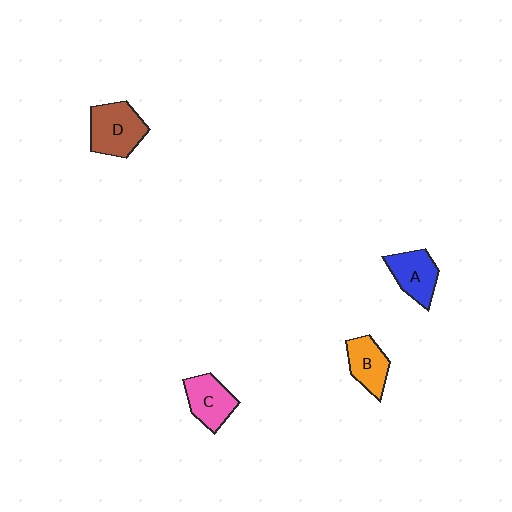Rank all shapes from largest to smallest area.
From largest to smallest: D (brown), C (pink), A (blue), B (orange).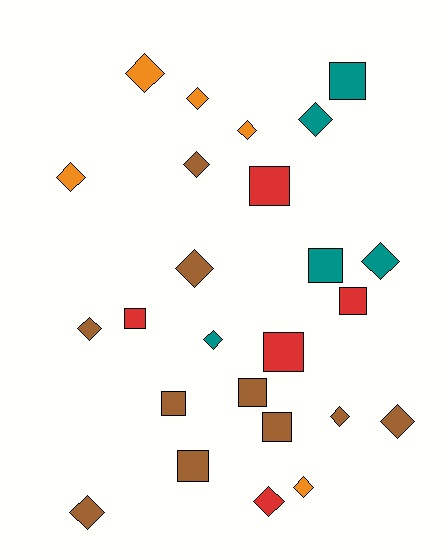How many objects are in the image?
There are 25 objects.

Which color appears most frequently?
Brown, with 10 objects.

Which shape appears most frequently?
Diamond, with 15 objects.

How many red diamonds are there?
There is 1 red diamond.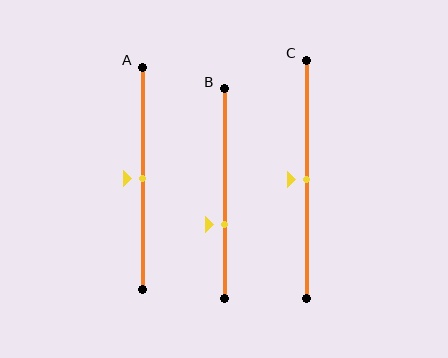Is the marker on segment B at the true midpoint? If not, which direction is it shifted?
No, the marker on segment B is shifted downward by about 15% of the segment length.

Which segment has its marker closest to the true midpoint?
Segment A has its marker closest to the true midpoint.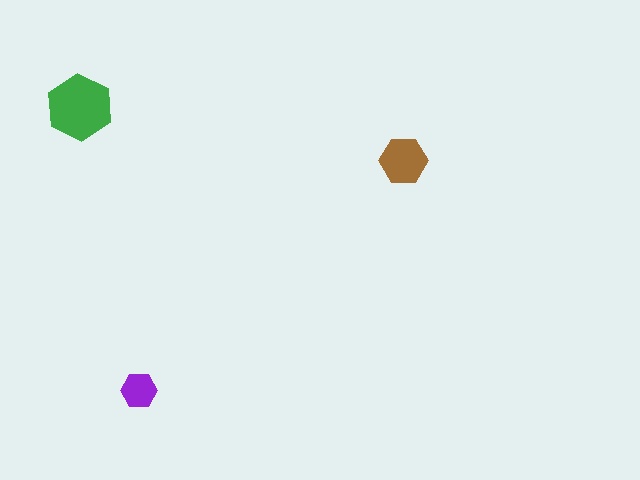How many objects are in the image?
There are 3 objects in the image.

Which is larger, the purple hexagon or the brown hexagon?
The brown one.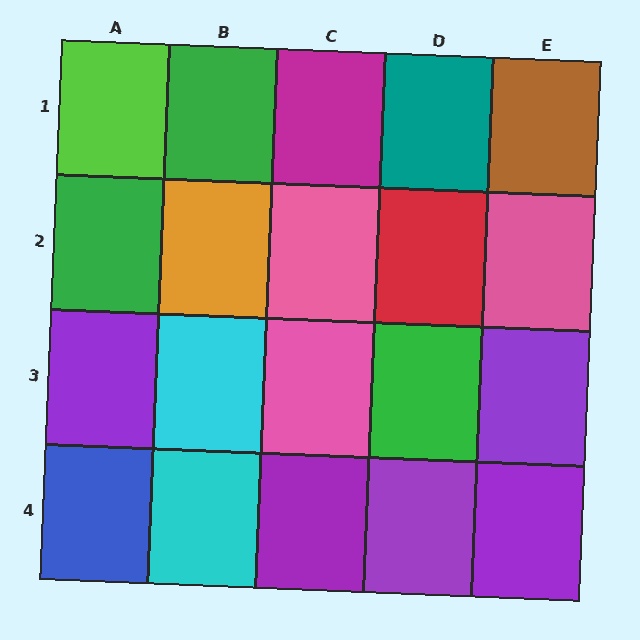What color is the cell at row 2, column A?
Green.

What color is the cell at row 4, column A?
Blue.